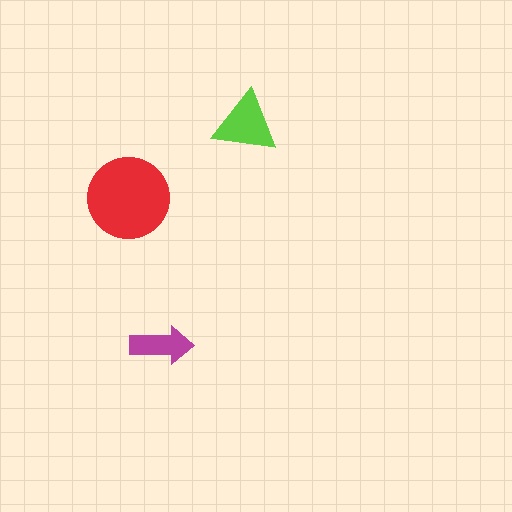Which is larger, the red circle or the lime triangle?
The red circle.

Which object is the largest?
The red circle.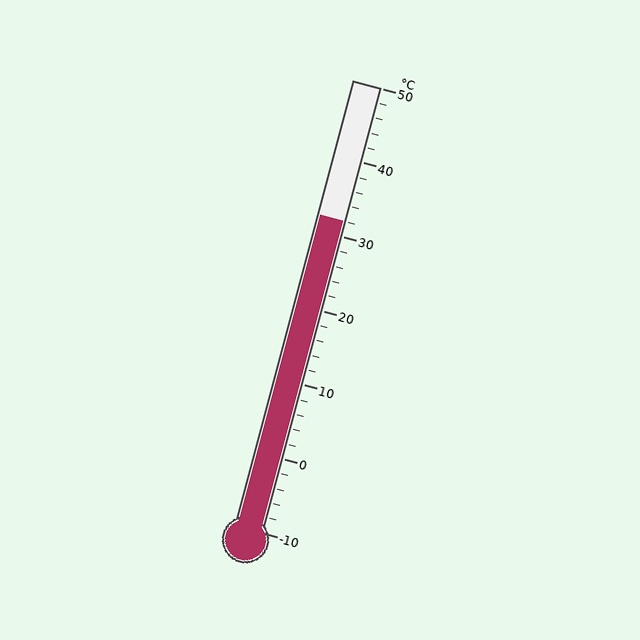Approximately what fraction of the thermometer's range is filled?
The thermometer is filled to approximately 70% of its range.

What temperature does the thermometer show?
The thermometer shows approximately 32°C.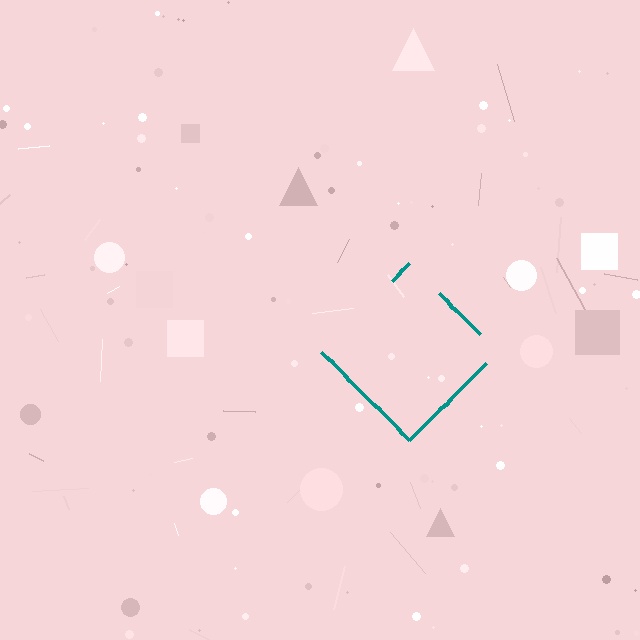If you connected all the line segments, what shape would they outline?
They would outline a diamond.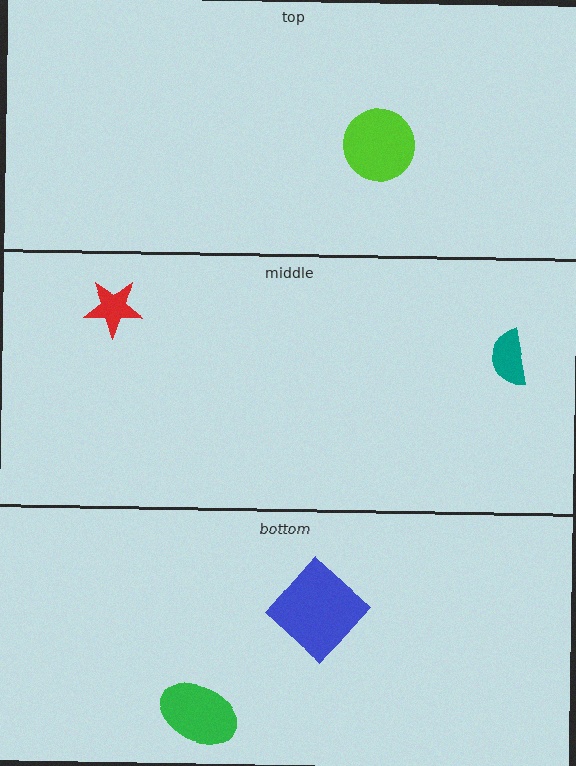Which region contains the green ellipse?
The bottom region.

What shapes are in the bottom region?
The green ellipse, the blue diamond.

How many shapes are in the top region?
1.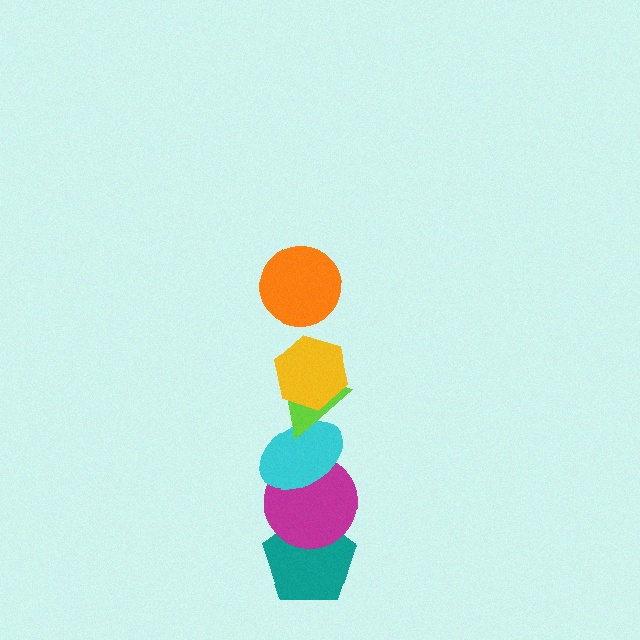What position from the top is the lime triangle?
The lime triangle is 3rd from the top.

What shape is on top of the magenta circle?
The cyan ellipse is on top of the magenta circle.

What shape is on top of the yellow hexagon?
The orange circle is on top of the yellow hexagon.